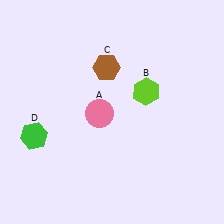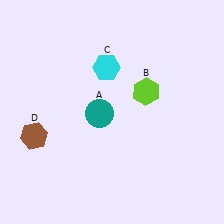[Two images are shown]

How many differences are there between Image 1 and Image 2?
There are 3 differences between the two images.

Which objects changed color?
A changed from pink to teal. C changed from brown to cyan. D changed from green to brown.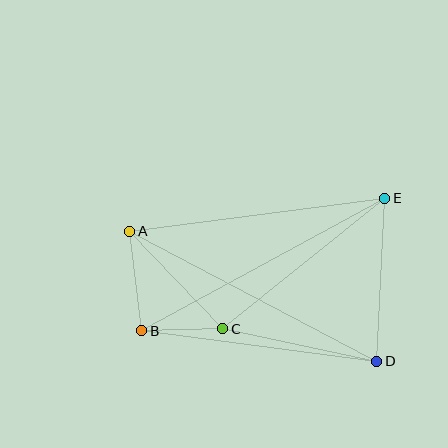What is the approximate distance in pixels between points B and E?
The distance between B and E is approximately 277 pixels.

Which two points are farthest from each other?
Points A and D are farthest from each other.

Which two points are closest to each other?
Points B and C are closest to each other.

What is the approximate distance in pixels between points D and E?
The distance between D and E is approximately 163 pixels.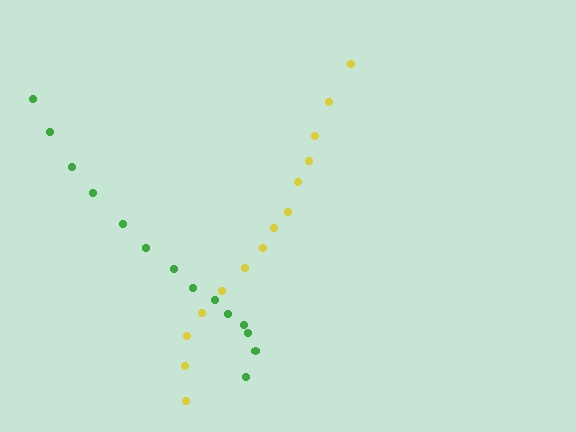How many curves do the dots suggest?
There are 2 distinct paths.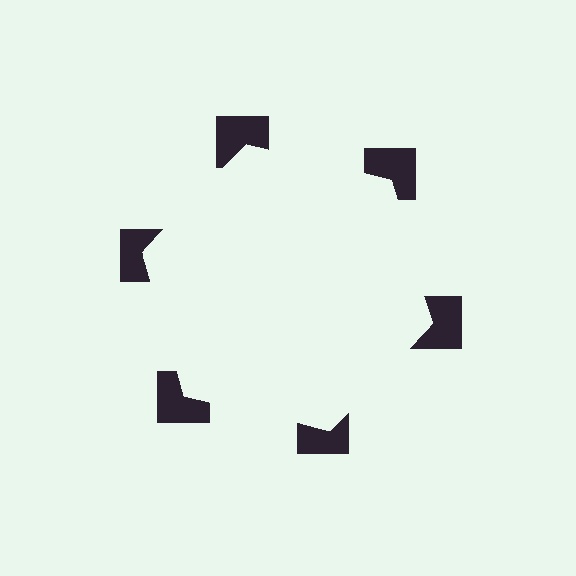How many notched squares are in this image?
There are 6 — one at each vertex of the illusory hexagon.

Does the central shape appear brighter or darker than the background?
It typically appears slightly brighter than the background, even though no actual brightness change is drawn.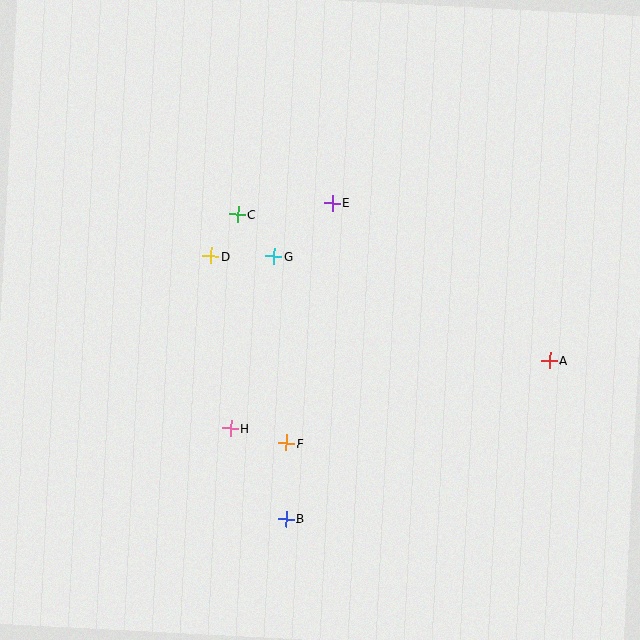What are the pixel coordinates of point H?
Point H is at (231, 428).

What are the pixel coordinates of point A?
Point A is at (550, 360).